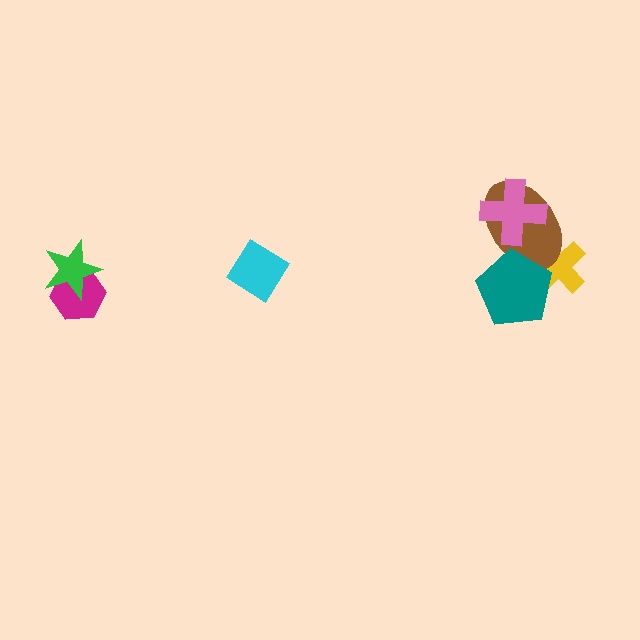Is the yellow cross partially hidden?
Yes, it is partially covered by another shape.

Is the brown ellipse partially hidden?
Yes, it is partially covered by another shape.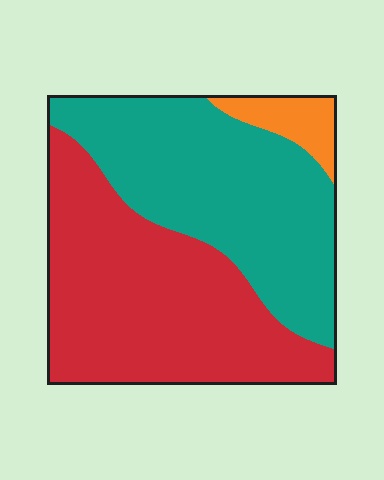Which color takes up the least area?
Orange, at roughly 5%.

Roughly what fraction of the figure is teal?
Teal takes up between a third and a half of the figure.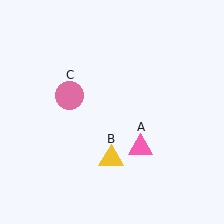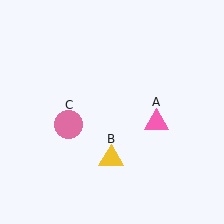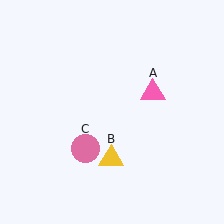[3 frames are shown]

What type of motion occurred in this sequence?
The pink triangle (object A), pink circle (object C) rotated counterclockwise around the center of the scene.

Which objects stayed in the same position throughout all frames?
Yellow triangle (object B) remained stationary.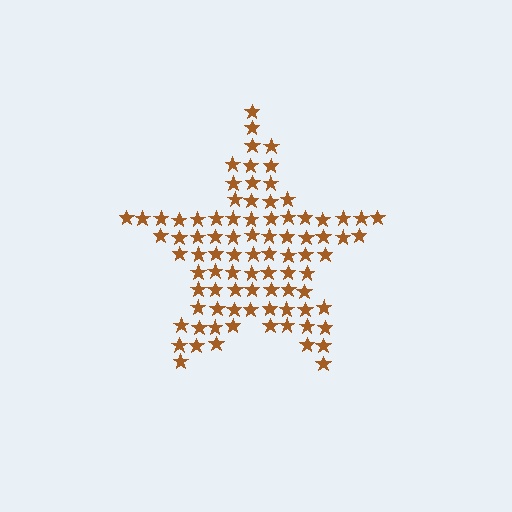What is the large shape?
The large shape is a star.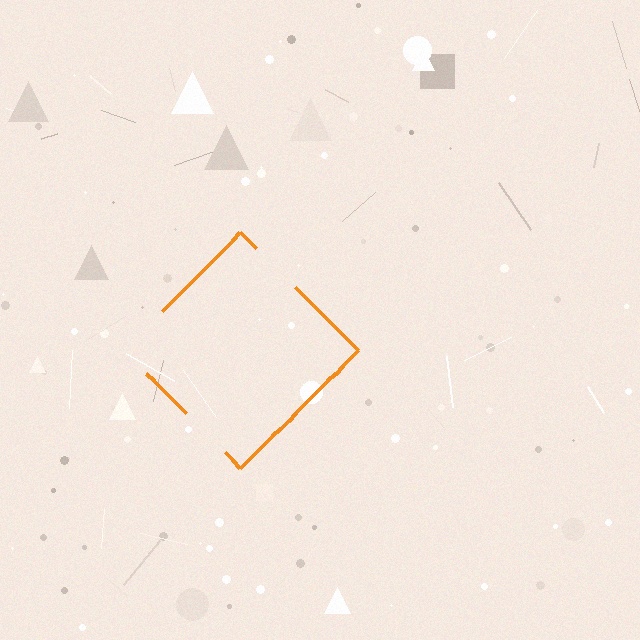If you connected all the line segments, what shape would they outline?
They would outline a diamond.